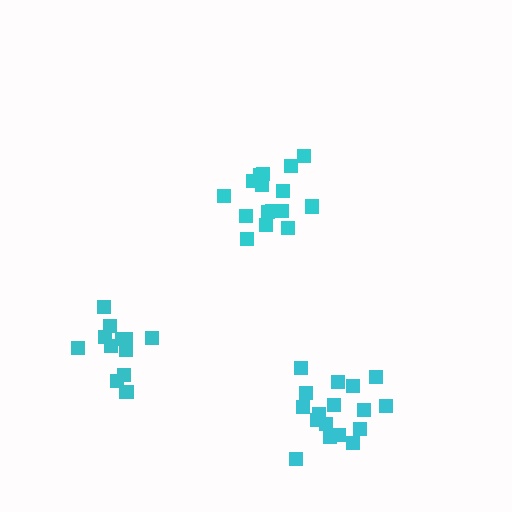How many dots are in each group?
Group 1: 18 dots, Group 2: 16 dots, Group 3: 13 dots (47 total).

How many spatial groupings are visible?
There are 3 spatial groupings.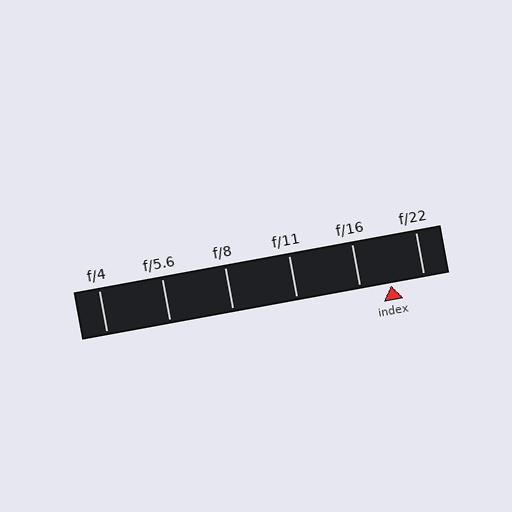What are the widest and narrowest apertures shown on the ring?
The widest aperture shown is f/4 and the narrowest is f/22.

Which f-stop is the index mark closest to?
The index mark is closest to f/16.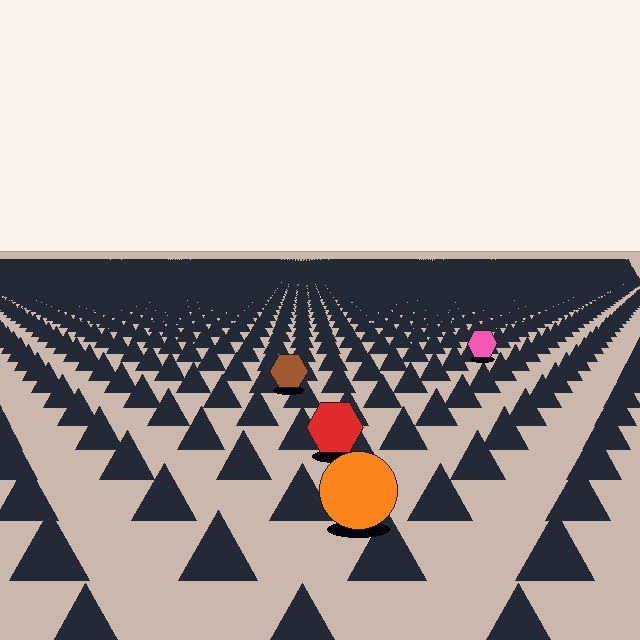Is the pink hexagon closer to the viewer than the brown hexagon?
No. The brown hexagon is closer — you can tell from the texture gradient: the ground texture is coarser near it.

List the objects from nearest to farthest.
From nearest to farthest: the orange circle, the red hexagon, the brown hexagon, the pink hexagon.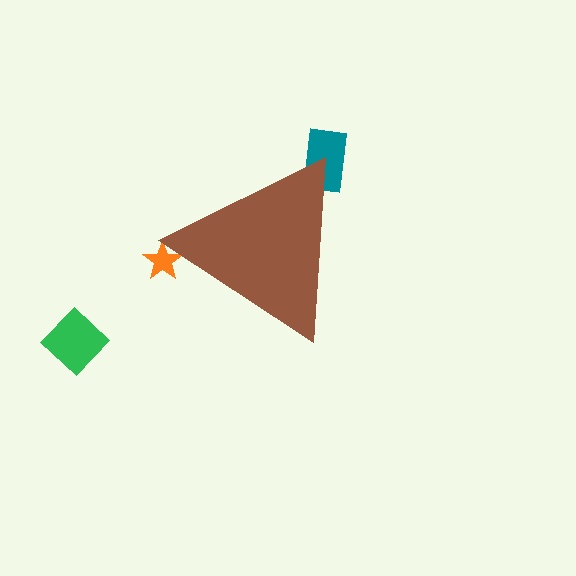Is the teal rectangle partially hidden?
Yes, the teal rectangle is partially hidden behind the brown triangle.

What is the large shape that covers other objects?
A brown triangle.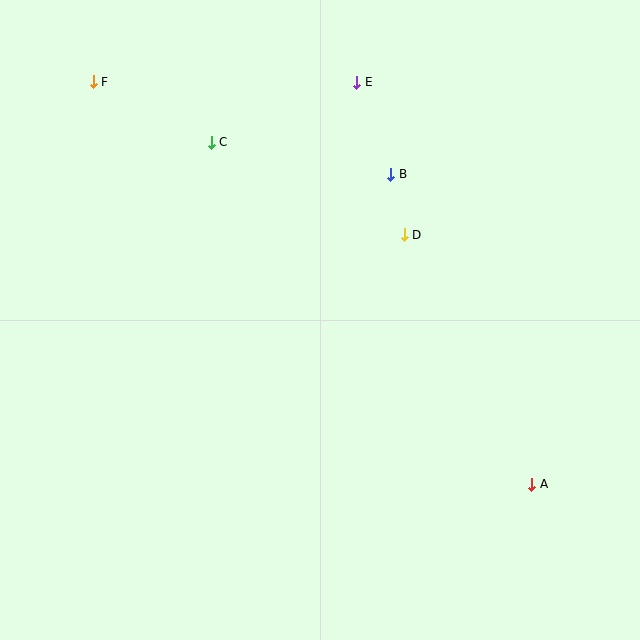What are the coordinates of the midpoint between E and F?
The midpoint between E and F is at (225, 82).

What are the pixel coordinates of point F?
Point F is at (93, 82).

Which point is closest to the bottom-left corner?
Point C is closest to the bottom-left corner.